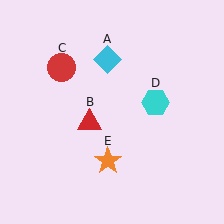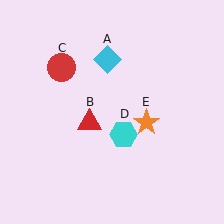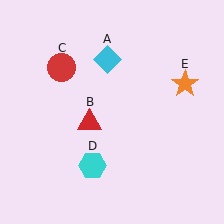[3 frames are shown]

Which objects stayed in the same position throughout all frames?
Cyan diamond (object A) and red triangle (object B) and red circle (object C) remained stationary.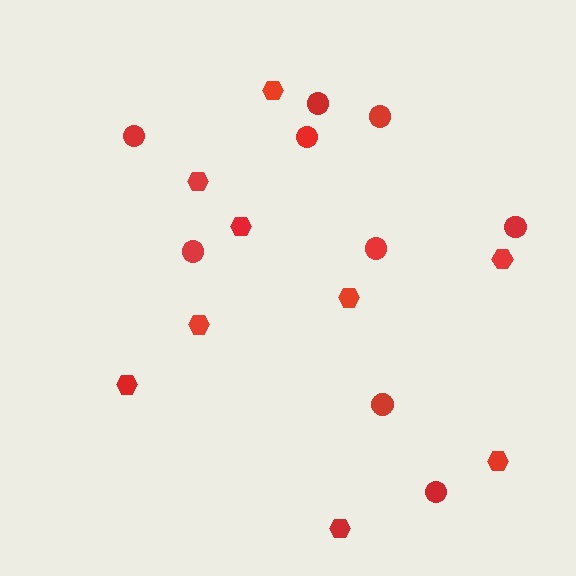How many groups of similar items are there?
There are 2 groups: one group of hexagons (9) and one group of circles (9).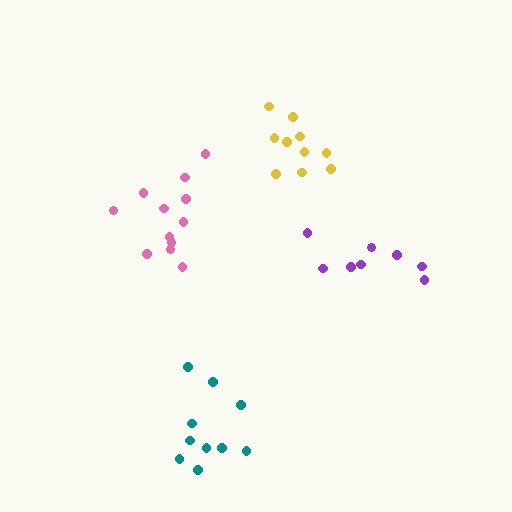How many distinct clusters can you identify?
There are 4 distinct clusters.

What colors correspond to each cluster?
The clusters are colored: pink, teal, yellow, purple.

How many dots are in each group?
Group 1: 12 dots, Group 2: 10 dots, Group 3: 10 dots, Group 4: 8 dots (40 total).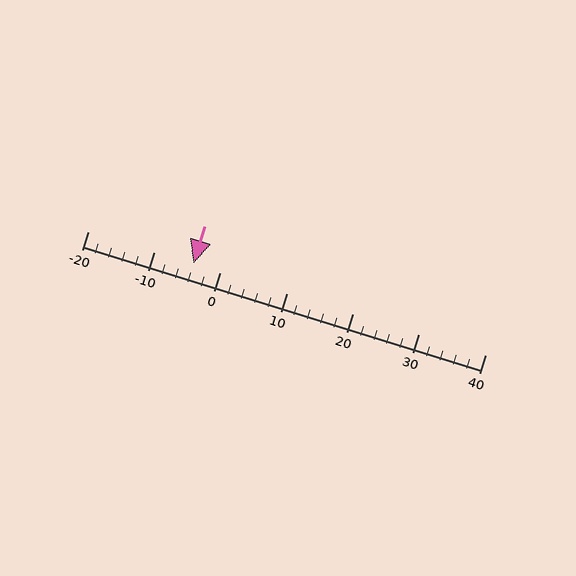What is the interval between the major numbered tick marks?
The major tick marks are spaced 10 units apart.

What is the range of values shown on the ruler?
The ruler shows values from -20 to 40.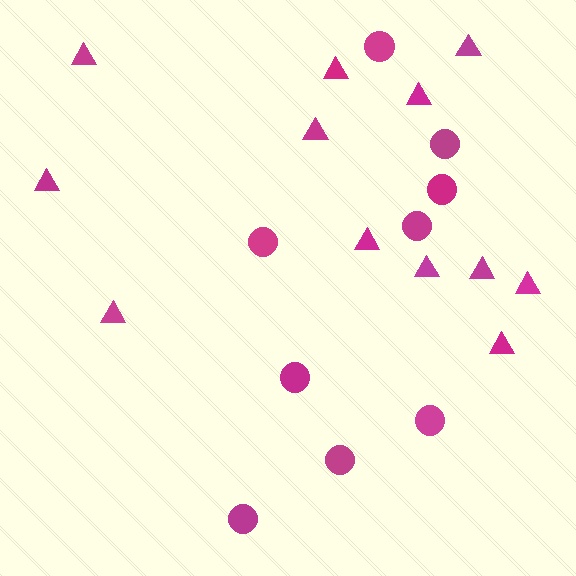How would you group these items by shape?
There are 2 groups: one group of triangles (12) and one group of circles (9).